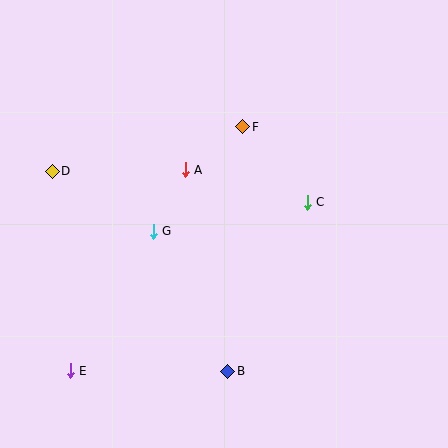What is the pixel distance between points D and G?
The distance between D and G is 117 pixels.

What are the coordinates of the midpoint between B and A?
The midpoint between B and A is at (207, 270).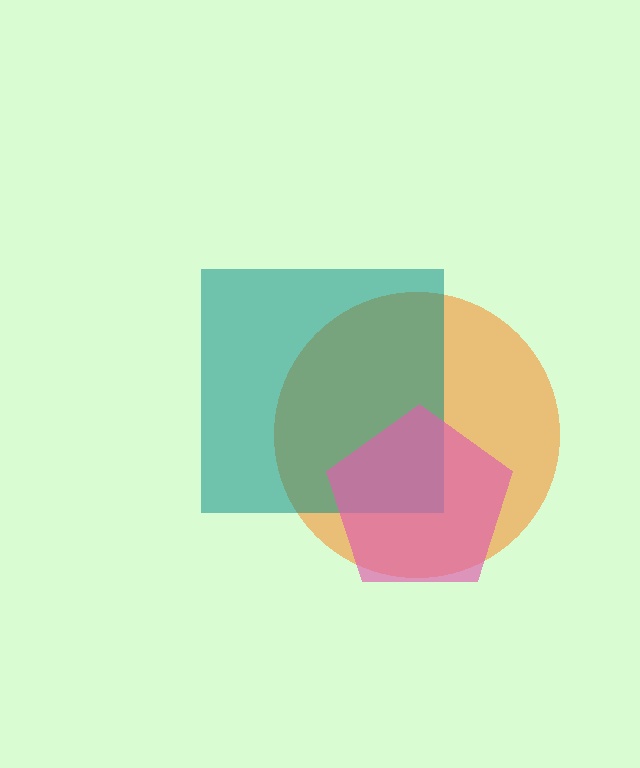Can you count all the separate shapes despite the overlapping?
Yes, there are 3 separate shapes.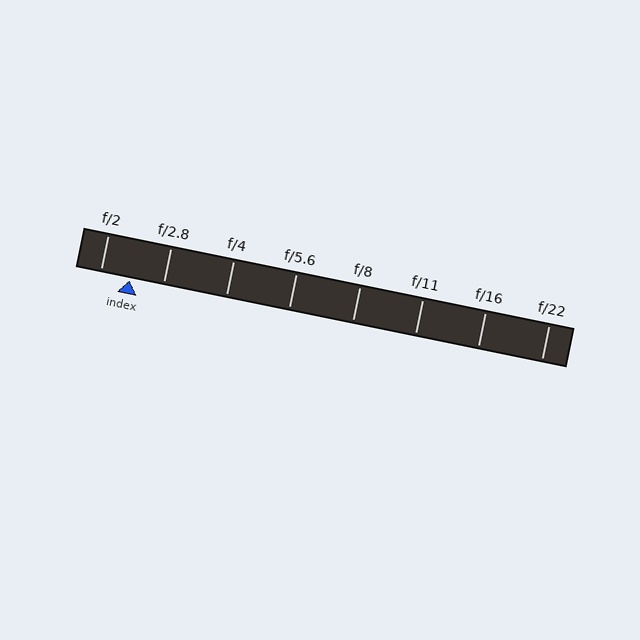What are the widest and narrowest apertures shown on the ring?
The widest aperture shown is f/2 and the narrowest is f/22.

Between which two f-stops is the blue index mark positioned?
The index mark is between f/2 and f/2.8.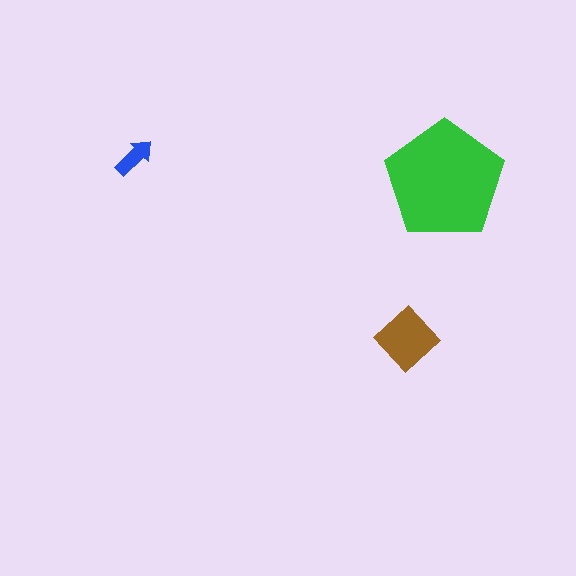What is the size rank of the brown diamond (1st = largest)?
2nd.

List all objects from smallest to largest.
The blue arrow, the brown diamond, the green pentagon.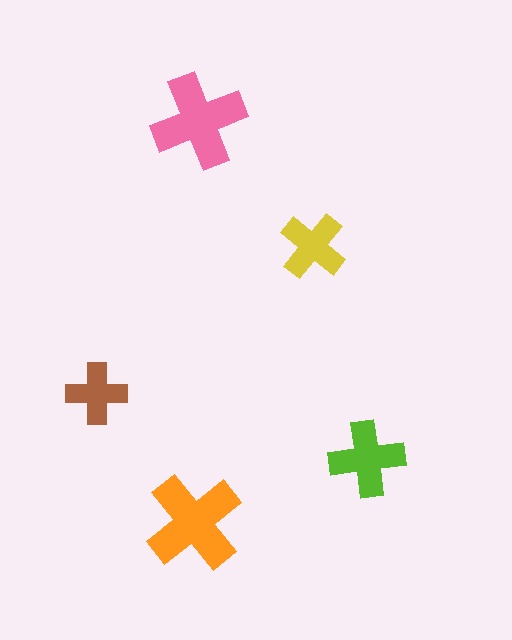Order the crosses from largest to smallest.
the orange one, the pink one, the lime one, the yellow one, the brown one.